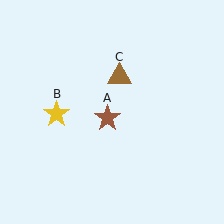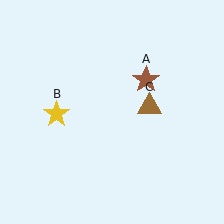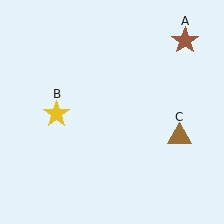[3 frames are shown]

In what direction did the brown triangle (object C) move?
The brown triangle (object C) moved down and to the right.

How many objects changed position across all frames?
2 objects changed position: brown star (object A), brown triangle (object C).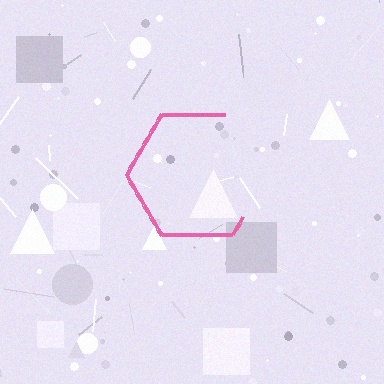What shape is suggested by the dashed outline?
The dashed outline suggests a hexagon.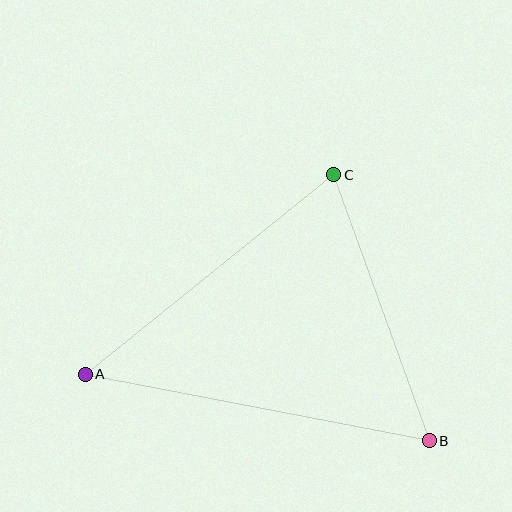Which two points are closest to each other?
Points B and C are closest to each other.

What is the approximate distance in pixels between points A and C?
The distance between A and C is approximately 319 pixels.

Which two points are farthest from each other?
Points A and B are farthest from each other.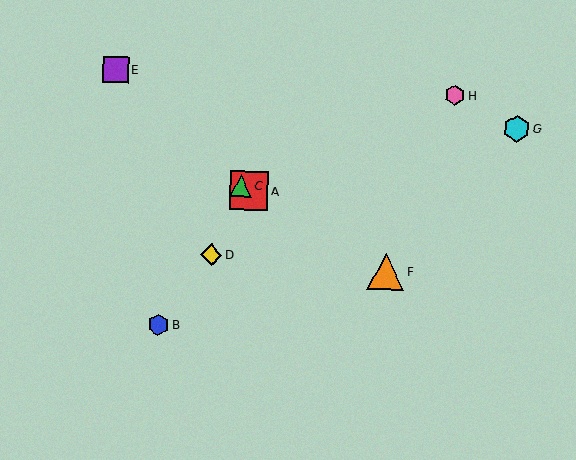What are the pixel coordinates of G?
Object G is at (517, 129).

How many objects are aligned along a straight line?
3 objects (A, C, F) are aligned along a straight line.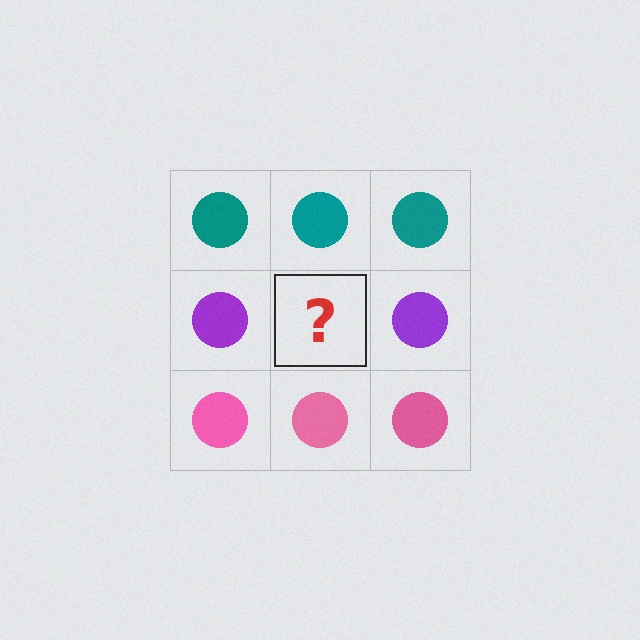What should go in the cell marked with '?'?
The missing cell should contain a purple circle.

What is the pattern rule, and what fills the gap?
The rule is that each row has a consistent color. The gap should be filled with a purple circle.